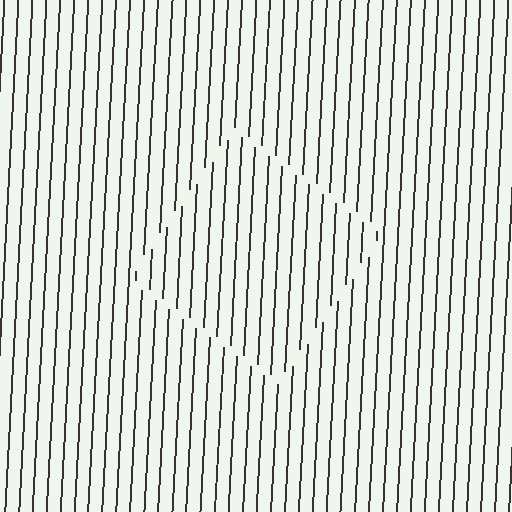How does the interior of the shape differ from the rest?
The interior of the shape contains the same grating, shifted by half a period — the contour is defined by the phase discontinuity where line-ends from the inner and outer gratings abut.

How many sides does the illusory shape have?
4 sides — the line-ends trace a square.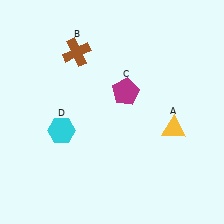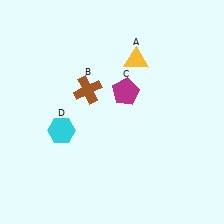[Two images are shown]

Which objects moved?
The objects that moved are: the yellow triangle (A), the brown cross (B).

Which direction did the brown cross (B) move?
The brown cross (B) moved down.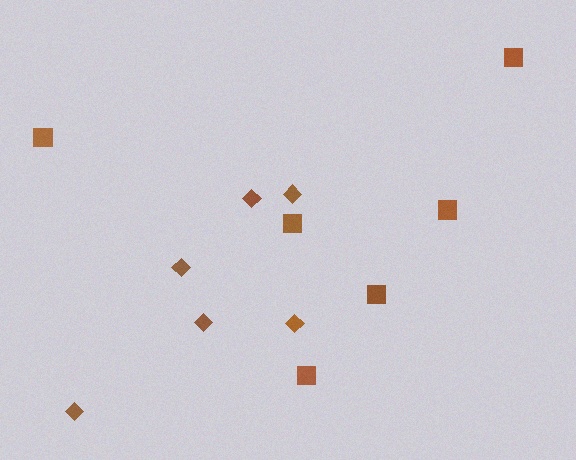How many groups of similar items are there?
There are 2 groups: one group of diamonds (6) and one group of squares (6).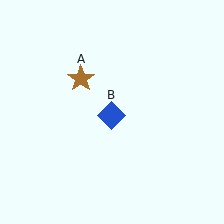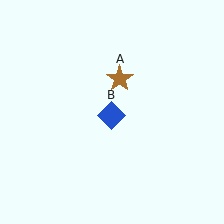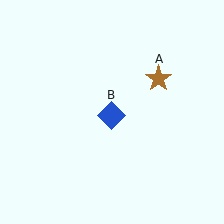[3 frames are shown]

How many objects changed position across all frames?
1 object changed position: brown star (object A).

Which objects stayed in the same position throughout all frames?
Blue diamond (object B) remained stationary.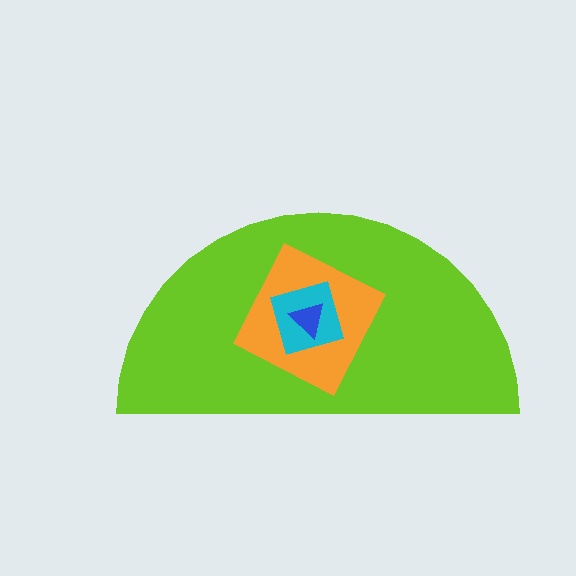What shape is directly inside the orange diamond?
The cyan square.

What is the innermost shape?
The blue triangle.